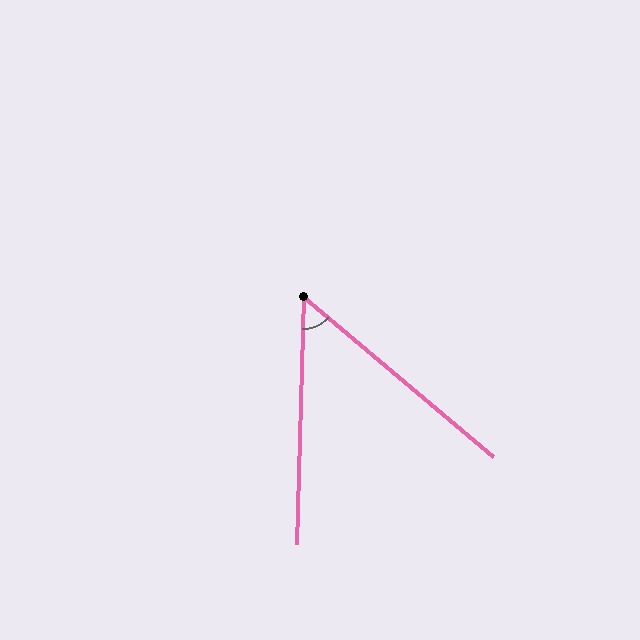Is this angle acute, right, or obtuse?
It is acute.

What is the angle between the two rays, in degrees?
Approximately 52 degrees.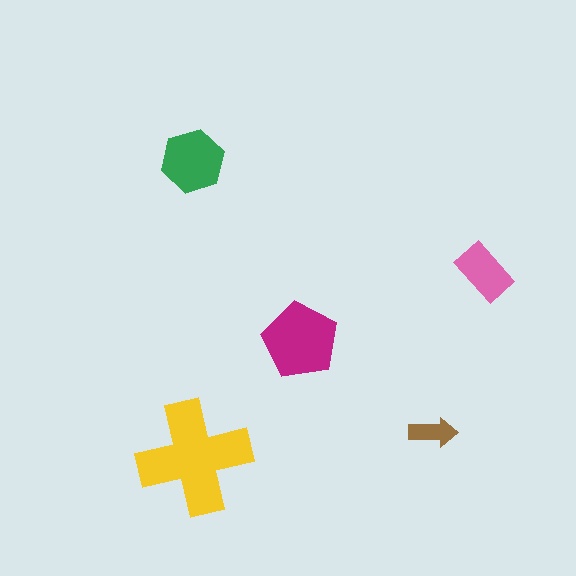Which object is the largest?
The yellow cross.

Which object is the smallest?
The brown arrow.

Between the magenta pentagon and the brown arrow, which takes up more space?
The magenta pentagon.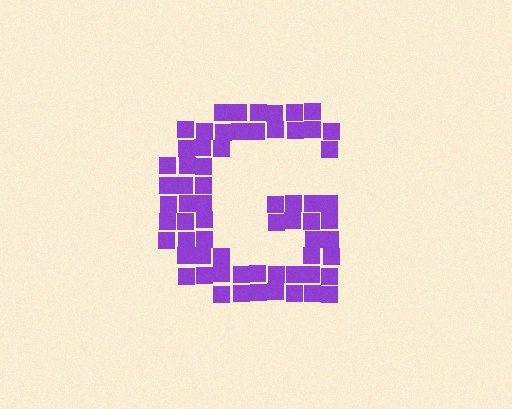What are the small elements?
The small elements are squares.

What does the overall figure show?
The overall figure shows the letter G.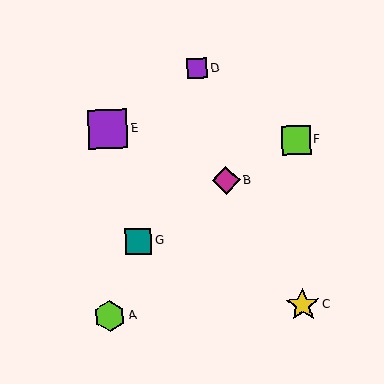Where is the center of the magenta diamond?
The center of the magenta diamond is at (226, 180).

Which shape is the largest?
The purple square (labeled E) is the largest.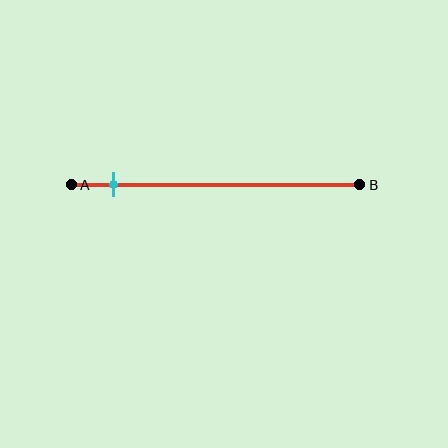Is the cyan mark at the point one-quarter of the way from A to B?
No, the mark is at about 15% from A, not at the 25% one-quarter point.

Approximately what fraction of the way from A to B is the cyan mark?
The cyan mark is approximately 15% of the way from A to B.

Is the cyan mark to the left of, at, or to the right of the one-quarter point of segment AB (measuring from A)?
The cyan mark is to the left of the one-quarter point of segment AB.